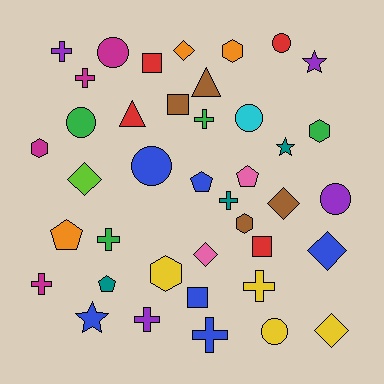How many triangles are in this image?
There are 2 triangles.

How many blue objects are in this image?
There are 6 blue objects.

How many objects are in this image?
There are 40 objects.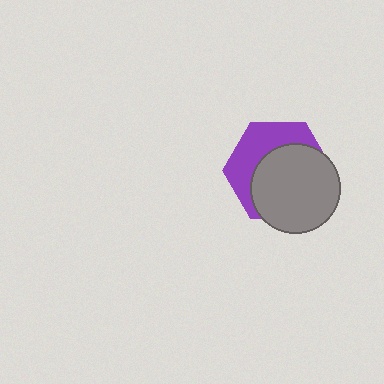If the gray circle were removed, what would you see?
You would see the complete purple hexagon.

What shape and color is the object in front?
The object in front is a gray circle.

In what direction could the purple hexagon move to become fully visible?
The purple hexagon could move toward the upper-left. That would shift it out from behind the gray circle entirely.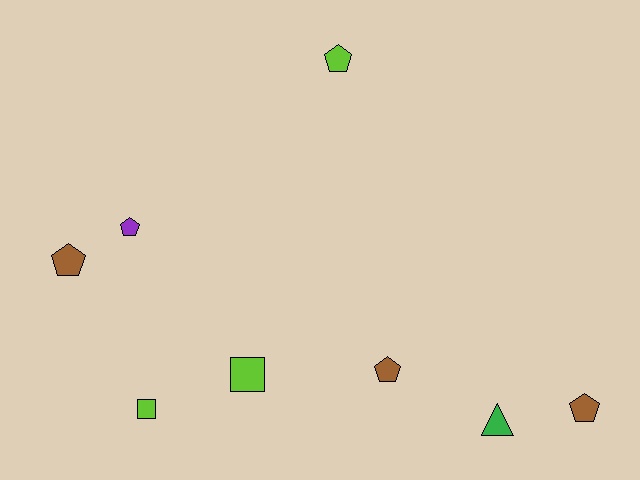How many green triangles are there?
There is 1 green triangle.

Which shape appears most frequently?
Pentagon, with 5 objects.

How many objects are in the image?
There are 8 objects.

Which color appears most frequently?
Lime, with 3 objects.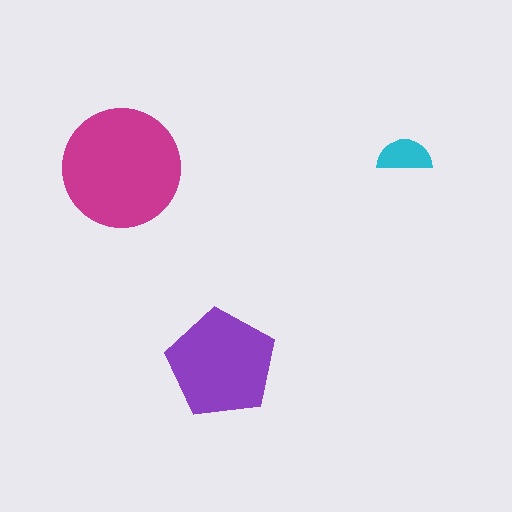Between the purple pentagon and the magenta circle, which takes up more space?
The magenta circle.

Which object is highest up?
The cyan semicircle is topmost.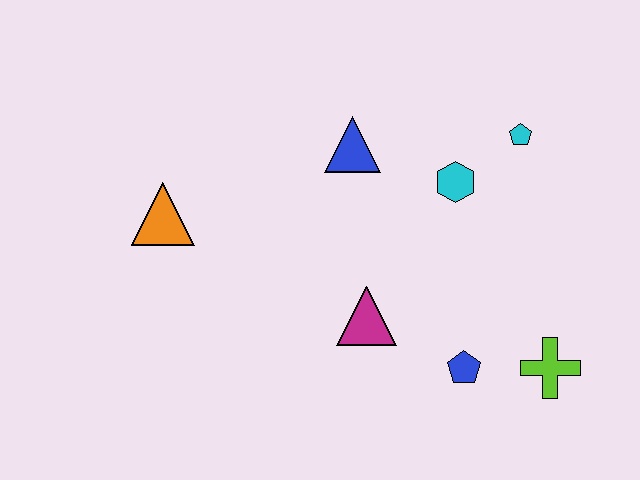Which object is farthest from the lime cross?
The orange triangle is farthest from the lime cross.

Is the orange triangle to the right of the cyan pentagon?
No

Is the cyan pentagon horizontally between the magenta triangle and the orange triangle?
No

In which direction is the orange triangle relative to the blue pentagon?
The orange triangle is to the left of the blue pentagon.